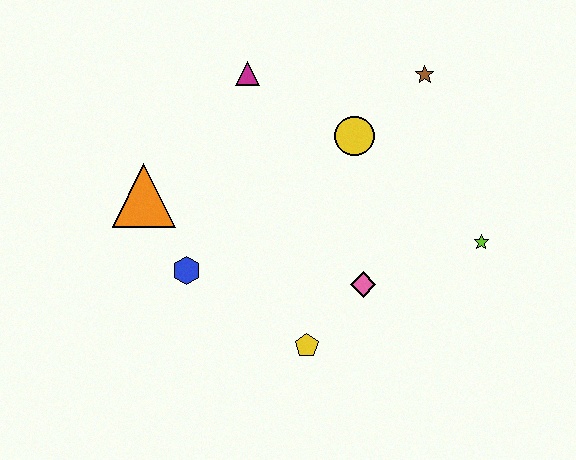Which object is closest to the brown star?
The yellow circle is closest to the brown star.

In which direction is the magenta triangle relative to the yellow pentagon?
The magenta triangle is above the yellow pentagon.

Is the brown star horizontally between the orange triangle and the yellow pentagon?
No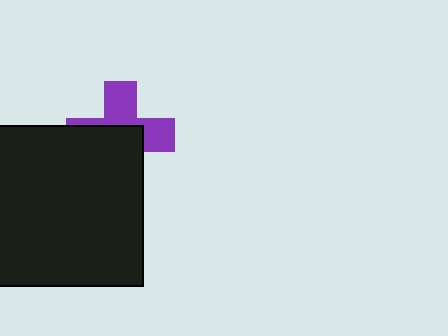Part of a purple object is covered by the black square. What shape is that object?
It is a cross.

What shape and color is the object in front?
The object in front is a black square.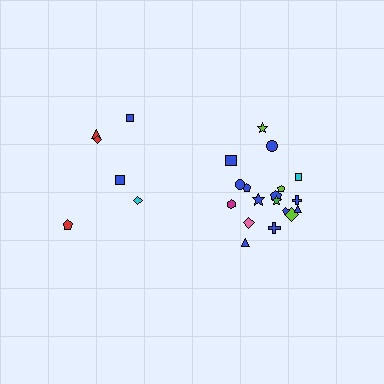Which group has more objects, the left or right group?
The right group.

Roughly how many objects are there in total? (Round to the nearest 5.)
Roughly 25 objects in total.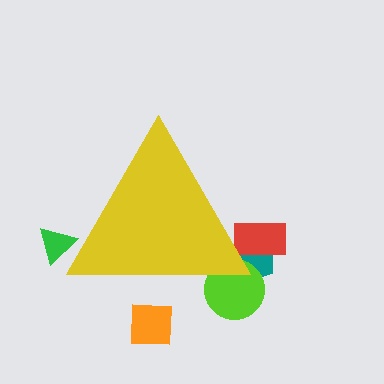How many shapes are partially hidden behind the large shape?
5 shapes are partially hidden.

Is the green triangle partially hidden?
Yes, the green triangle is partially hidden behind the yellow triangle.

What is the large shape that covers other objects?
A yellow triangle.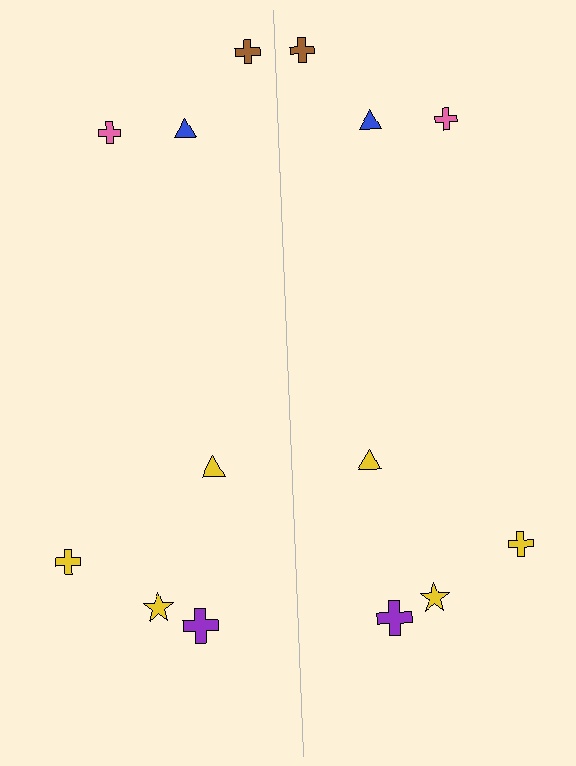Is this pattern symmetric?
Yes, this pattern has bilateral (reflection) symmetry.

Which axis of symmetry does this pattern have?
The pattern has a vertical axis of symmetry running through the center of the image.